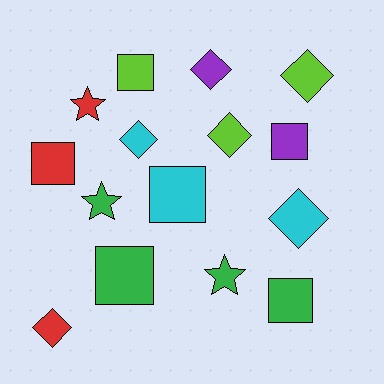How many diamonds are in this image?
There are 6 diamonds.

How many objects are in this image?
There are 15 objects.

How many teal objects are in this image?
There are no teal objects.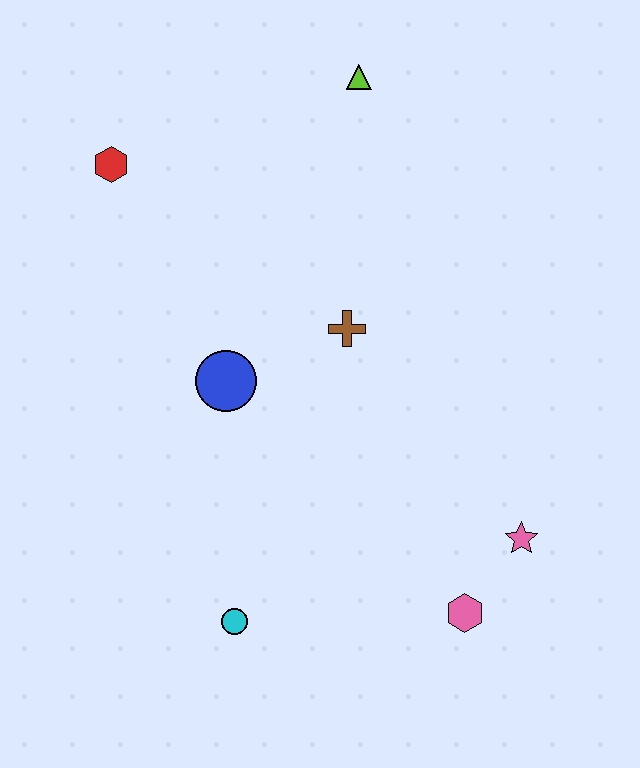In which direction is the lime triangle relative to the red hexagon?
The lime triangle is to the right of the red hexagon.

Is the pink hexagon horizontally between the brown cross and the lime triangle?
No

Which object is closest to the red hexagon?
The blue circle is closest to the red hexagon.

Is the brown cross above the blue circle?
Yes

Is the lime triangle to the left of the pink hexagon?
Yes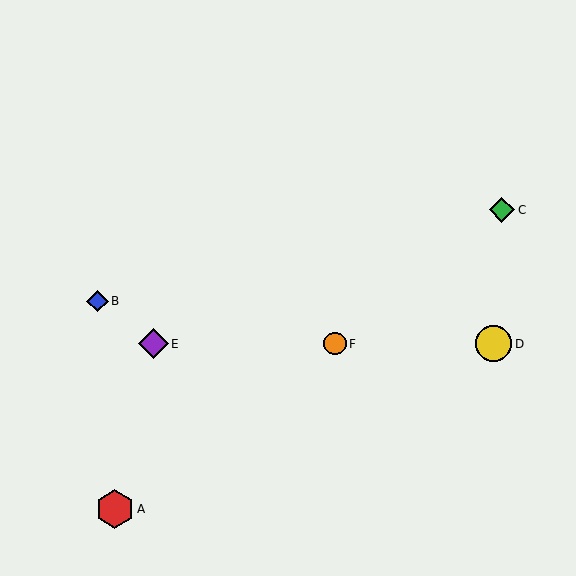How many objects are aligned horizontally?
3 objects (D, E, F) are aligned horizontally.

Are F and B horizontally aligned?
No, F is at y≈344 and B is at y≈301.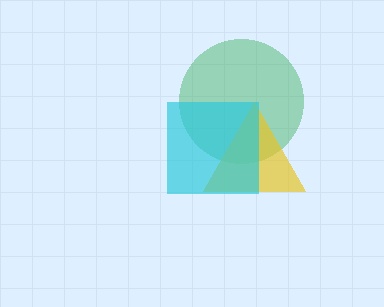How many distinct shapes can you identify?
There are 3 distinct shapes: a green circle, a yellow triangle, a cyan square.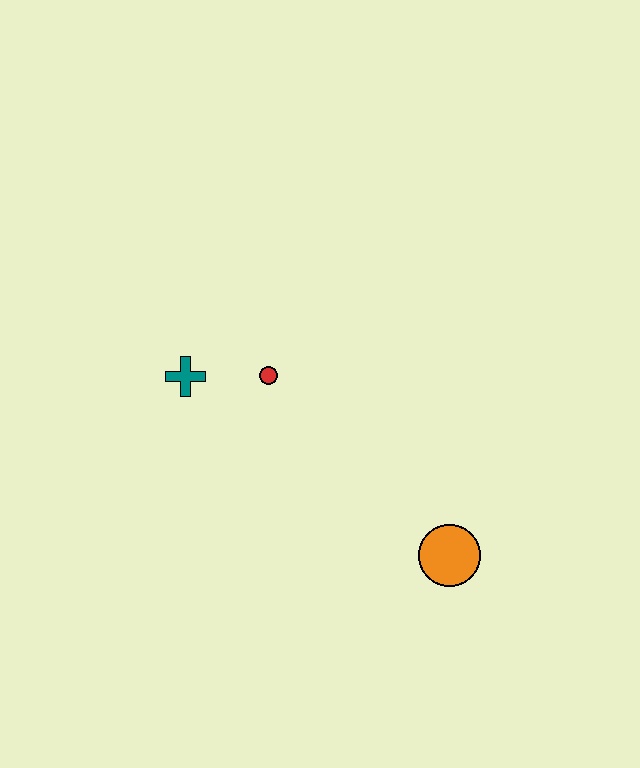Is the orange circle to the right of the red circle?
Yes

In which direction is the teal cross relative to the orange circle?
The teal cross is to the left of the orange circle.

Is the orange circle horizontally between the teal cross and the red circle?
No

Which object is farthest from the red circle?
The orange circle is farthest from the red circle.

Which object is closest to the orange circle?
The red circle is closest to the orange circle.